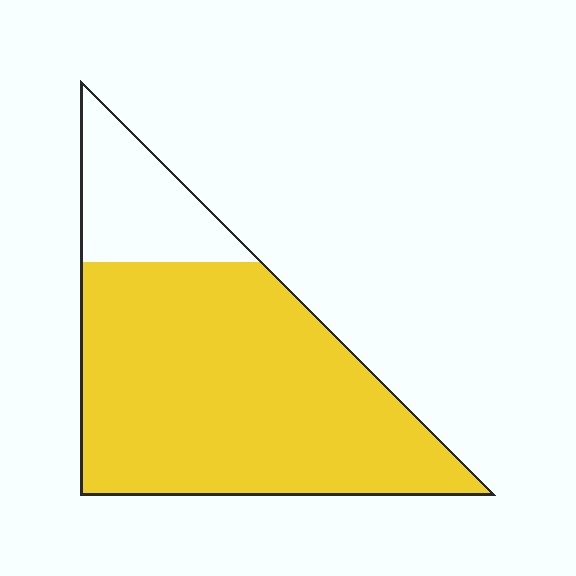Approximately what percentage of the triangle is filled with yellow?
Approximately 80%.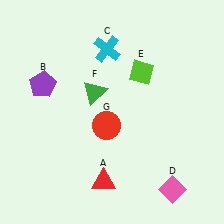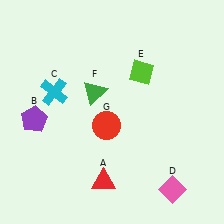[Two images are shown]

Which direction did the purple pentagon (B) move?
The purple pentagon (B) moved down.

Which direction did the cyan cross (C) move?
The cyan cross (C) moved left.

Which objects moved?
The objects that moved are: the purple pentagon (B), the cyan cross (C).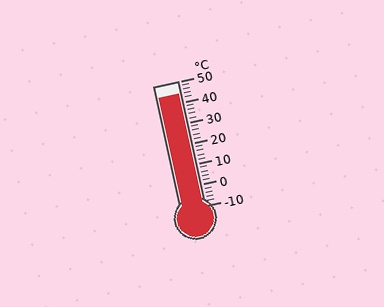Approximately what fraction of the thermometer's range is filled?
The thermometer is filled to approximately 90% of its range.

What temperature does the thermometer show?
The thermometer shows approximately 44°C.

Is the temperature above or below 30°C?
The temperature is above 30°C.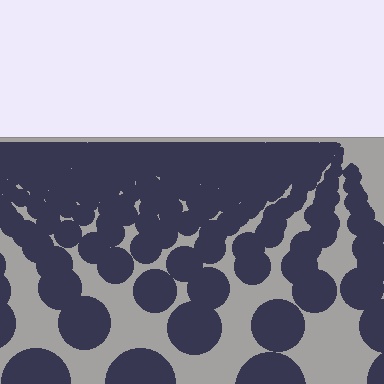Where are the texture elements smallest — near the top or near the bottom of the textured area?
Near the top.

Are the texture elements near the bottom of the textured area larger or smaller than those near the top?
Larger. Near the bottom, elements are closer to the viewer and appear at a bigger on-screen size.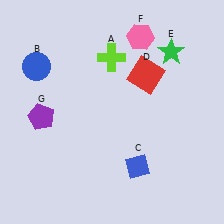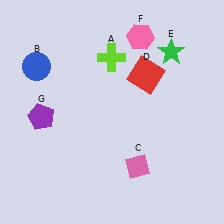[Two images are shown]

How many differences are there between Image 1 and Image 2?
There is 1 difference between the two images.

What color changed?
The diamond (C) changed from blue in Image 1 to pink in Image 2.